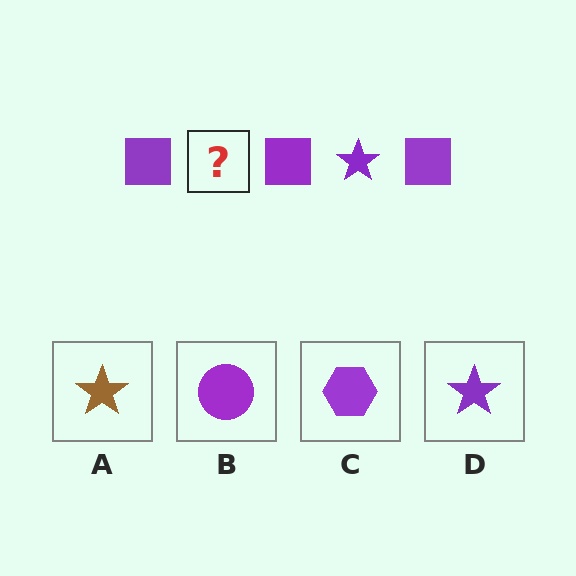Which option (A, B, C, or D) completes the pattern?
D.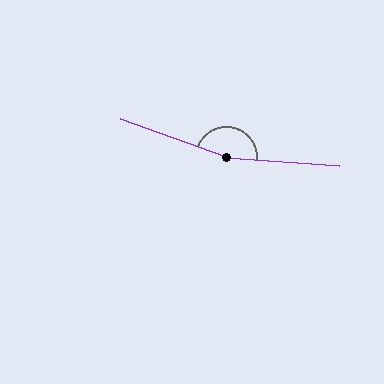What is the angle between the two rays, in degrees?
Approximately 164 degrees.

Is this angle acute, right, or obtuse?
It is obtuse.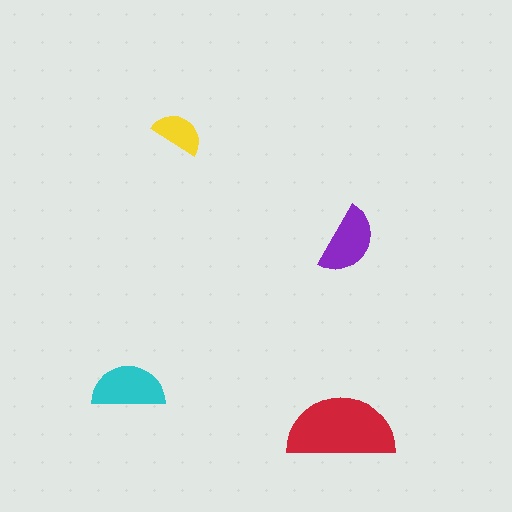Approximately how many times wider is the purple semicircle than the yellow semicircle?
About 1.5 times wider.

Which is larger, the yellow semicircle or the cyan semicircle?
The cyan one.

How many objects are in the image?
There are 4 objects in the image.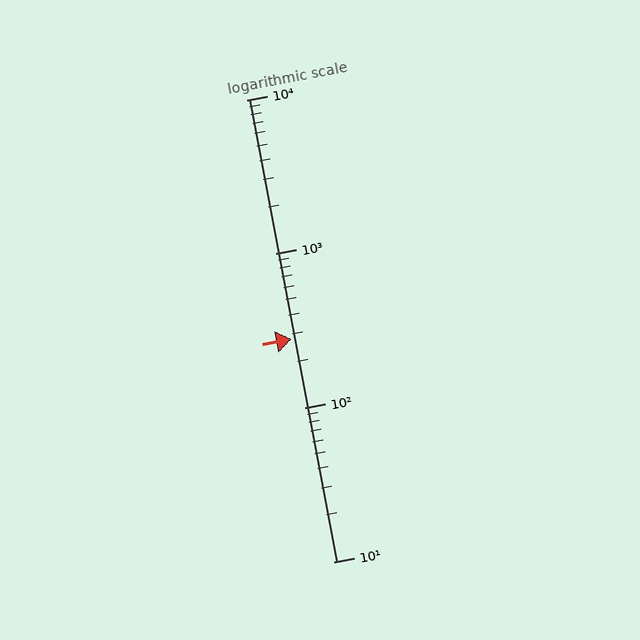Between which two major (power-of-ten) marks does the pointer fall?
The pointer is between 100 and 1000.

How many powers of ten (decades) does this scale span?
The scale spans 3 decades, from 10 to 10000.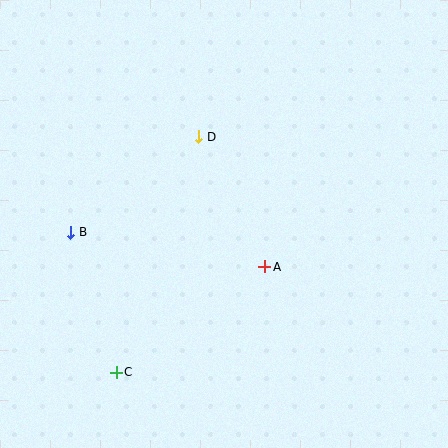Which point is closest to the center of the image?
Point A at (265, 267) is closest to the center.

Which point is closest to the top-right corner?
Point D is closest to the top-right corner.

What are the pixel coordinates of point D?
Point D is at (199, 137).